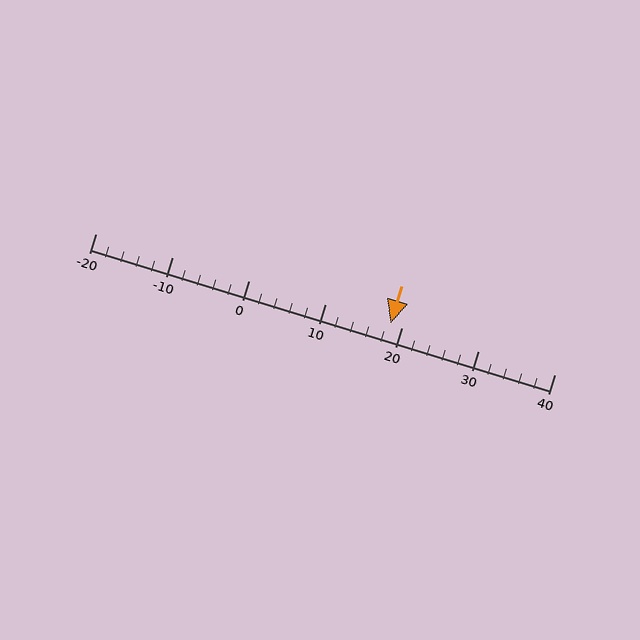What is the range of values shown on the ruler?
The ruler shows values from -20 to 40.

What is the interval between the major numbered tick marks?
The major tick marks are spaced 10 units apart.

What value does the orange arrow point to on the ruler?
The orange arrow points to approximately 18.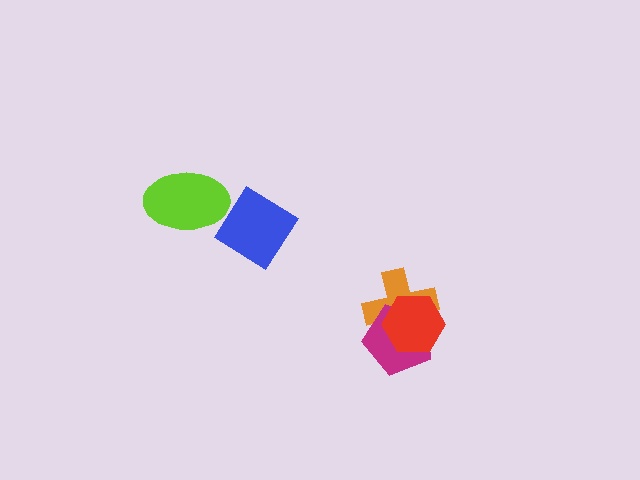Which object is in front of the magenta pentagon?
The red hexagon is in front of the magenta pentagon.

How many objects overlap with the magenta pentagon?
2 objects overlap with the magenta pentagon.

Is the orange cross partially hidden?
Yes, it is partially covered by another shape.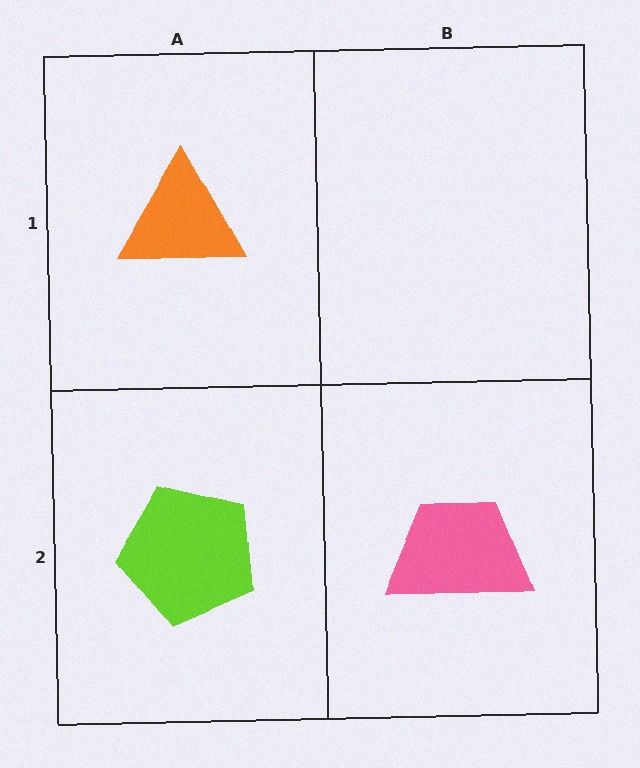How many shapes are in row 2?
2 shapes.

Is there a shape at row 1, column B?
No, that cell is empty.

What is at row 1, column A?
An orange triangle.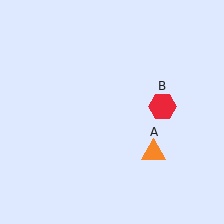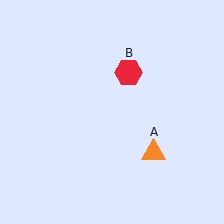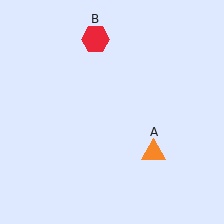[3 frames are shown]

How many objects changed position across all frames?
1 object changed position: red hexagon (object B).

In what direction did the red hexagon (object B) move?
The red hexagon (object B) moved up and to the left.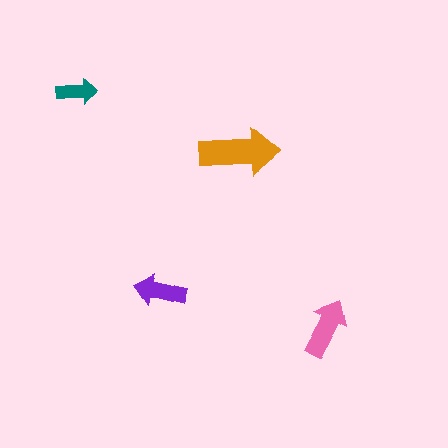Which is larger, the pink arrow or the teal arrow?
The pink one.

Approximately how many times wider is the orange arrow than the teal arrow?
About 2 times wider.